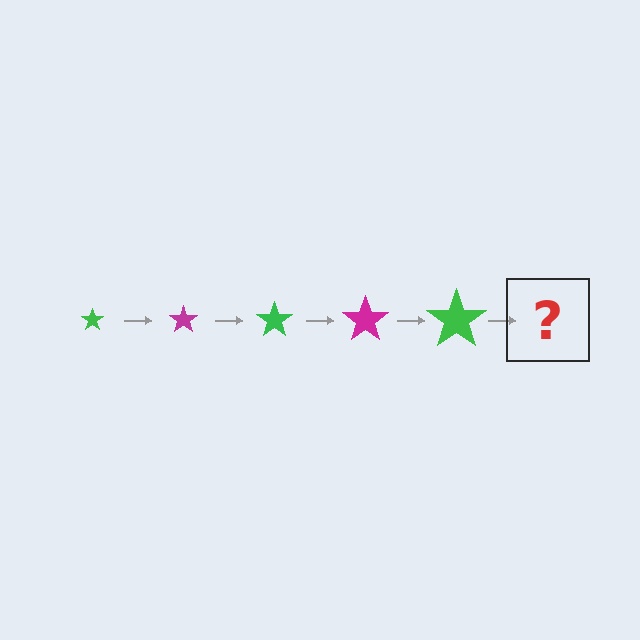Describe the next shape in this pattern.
It should be a magenta star, larger than the previous one.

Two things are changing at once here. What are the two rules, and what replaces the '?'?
The two rules are that the star grows larger each step and the color cycles through green and magenta. The '?' should be a magenta star, larger than the previous one.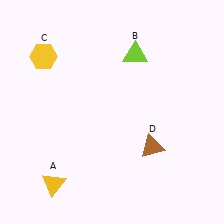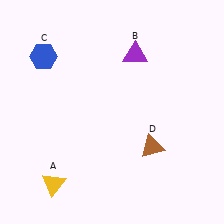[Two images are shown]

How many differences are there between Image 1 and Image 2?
There are 2 differences between the two images.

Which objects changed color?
B changed from lime to purple. C changed from yellow to blue.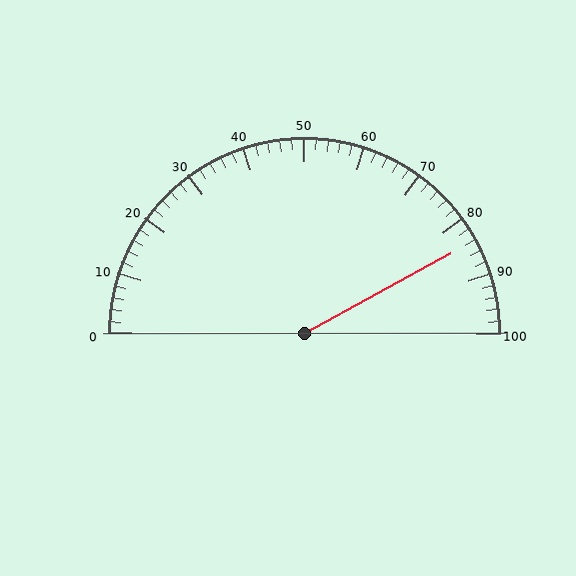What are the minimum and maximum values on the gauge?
The gauge ranges from 0 to 100.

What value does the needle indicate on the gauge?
The needle indicates approximately 84.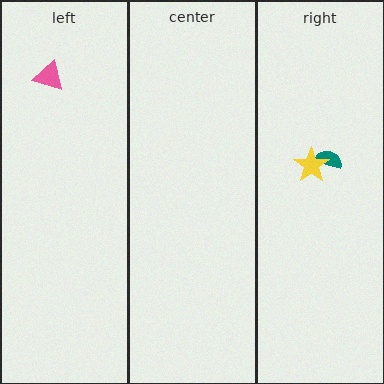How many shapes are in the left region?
1.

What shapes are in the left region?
The pink triangle.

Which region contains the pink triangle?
The left region.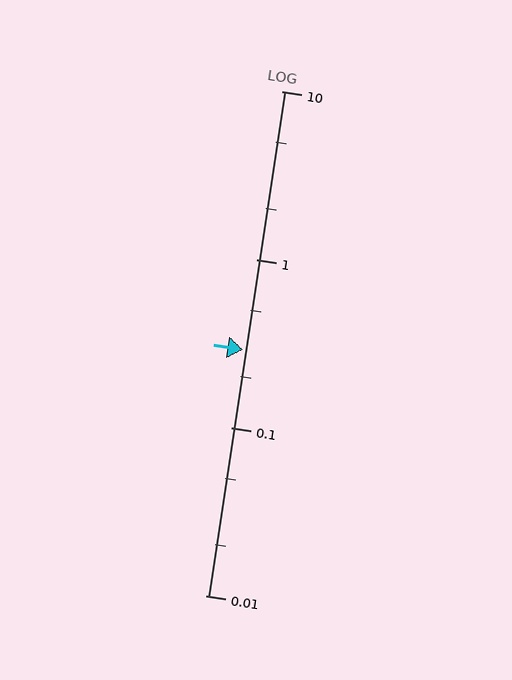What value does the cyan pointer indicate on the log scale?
The pointer indicates approximately 0.29.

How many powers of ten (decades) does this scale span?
The scale spans 3 decades, from 0.01 to 10.